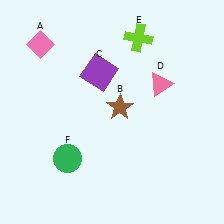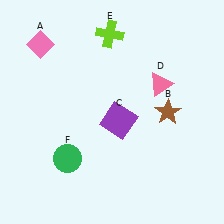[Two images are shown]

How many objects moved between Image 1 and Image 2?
3 objects moved between the two images.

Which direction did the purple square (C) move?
The purple square (C) moved down.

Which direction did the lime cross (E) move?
The lime cross (E) moved left.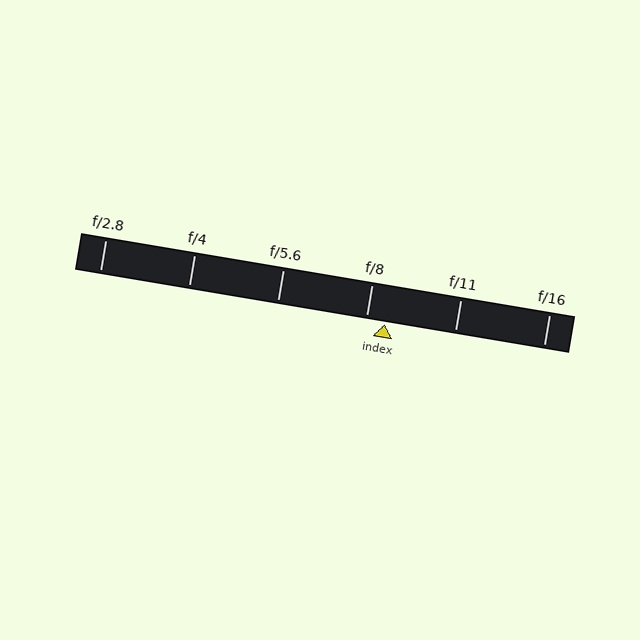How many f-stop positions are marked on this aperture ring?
There are 6 f-stop positions marked.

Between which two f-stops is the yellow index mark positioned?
The index mark is between f/8 and f/11.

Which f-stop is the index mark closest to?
The index mark is closest to f/8.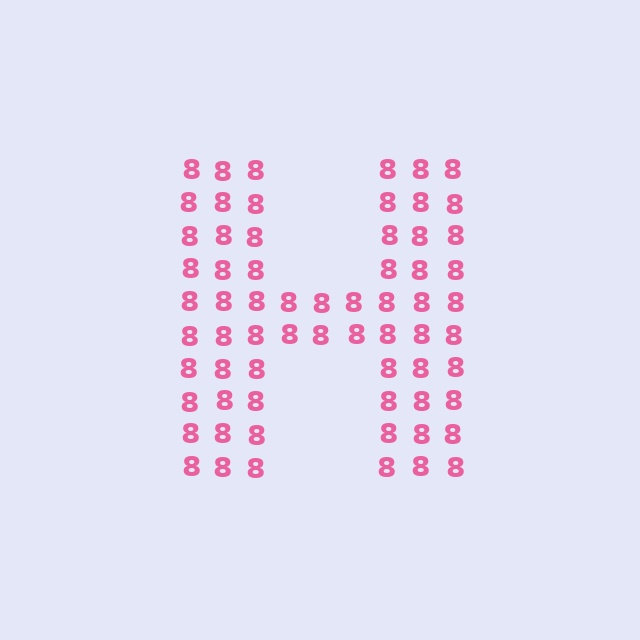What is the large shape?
The large shape is the letter H.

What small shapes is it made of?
It is made of small digit 8's.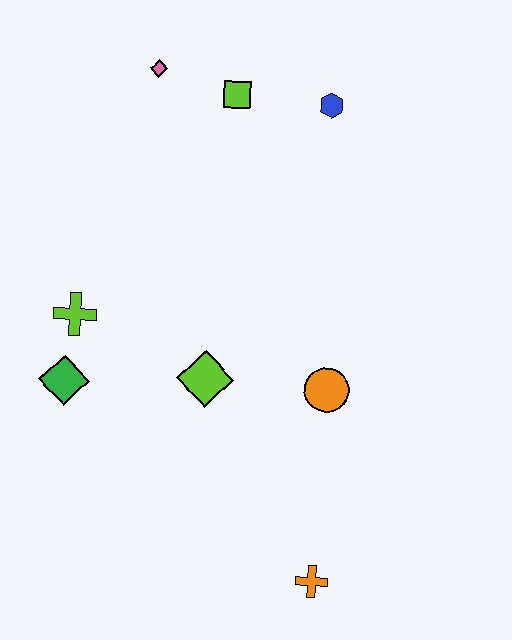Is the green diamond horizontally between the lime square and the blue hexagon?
No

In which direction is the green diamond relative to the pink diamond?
The green diamond is below the pink diamond.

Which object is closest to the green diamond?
The lime cross is closest to the green diamond.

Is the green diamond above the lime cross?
No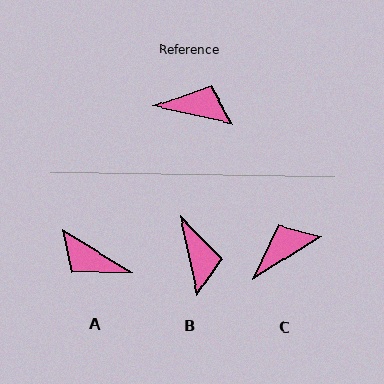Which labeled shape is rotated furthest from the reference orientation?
A, about 162 degrees away.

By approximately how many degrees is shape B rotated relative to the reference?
Approximately 65 degrees clockwise.